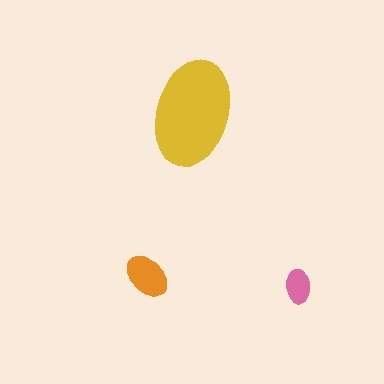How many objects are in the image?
There are 3 objects in the image.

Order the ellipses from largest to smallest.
the yellow one, the orange one, the pink one.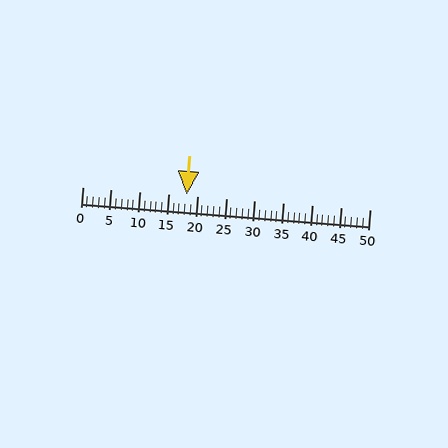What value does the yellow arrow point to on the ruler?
The yellow arrow points to approximately 18.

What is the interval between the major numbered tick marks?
The major tick marks are spaced 5 units apart.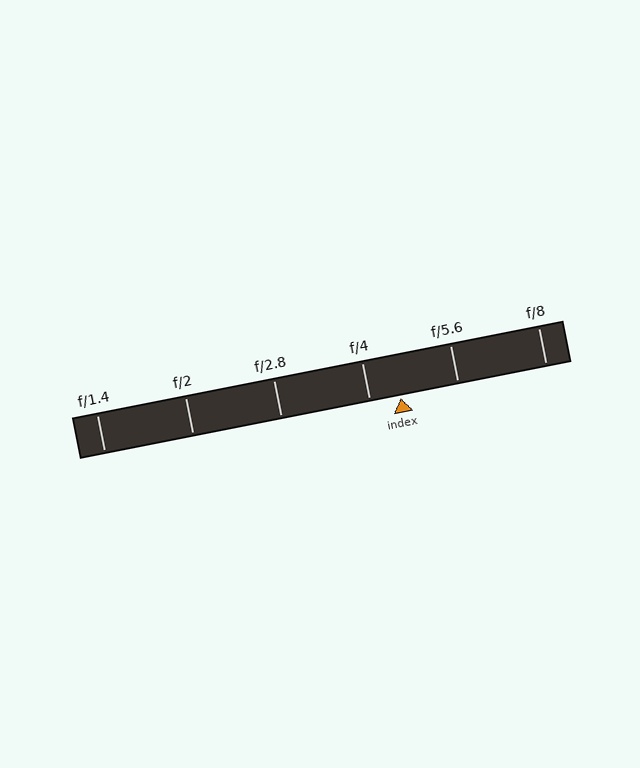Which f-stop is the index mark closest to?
The index mark is closest to f/4.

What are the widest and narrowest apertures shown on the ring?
The widest aperture shown is f/1.4 and the narrowest is f/8.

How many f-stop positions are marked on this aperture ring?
There are 6 f-stop positions marked.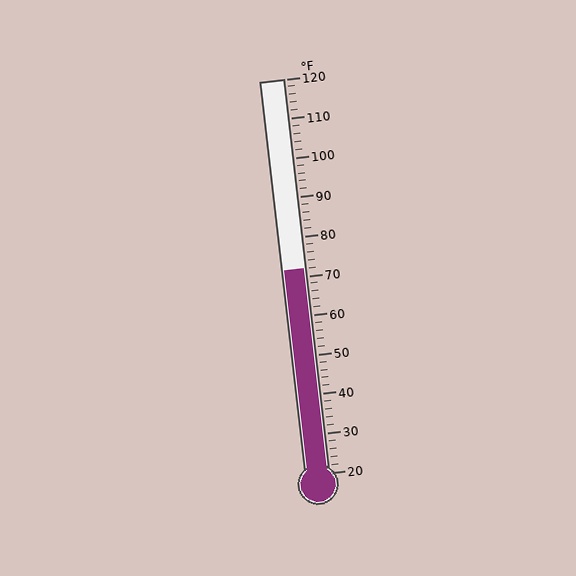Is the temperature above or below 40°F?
The temperature is above 40°F.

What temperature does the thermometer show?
The thermometer shows approximately 72°F.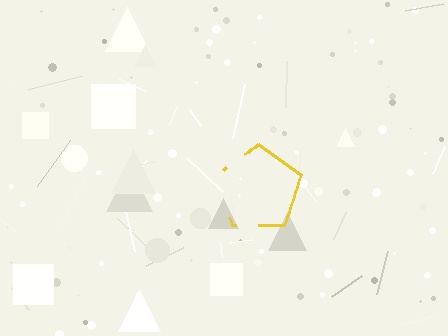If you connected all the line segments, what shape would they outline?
They would outline a pentagon.